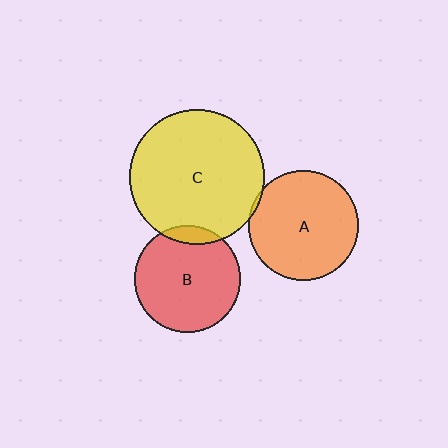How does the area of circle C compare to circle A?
Approximately 1.5 times.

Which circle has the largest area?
Circle C (yellow).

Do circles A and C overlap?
Yes.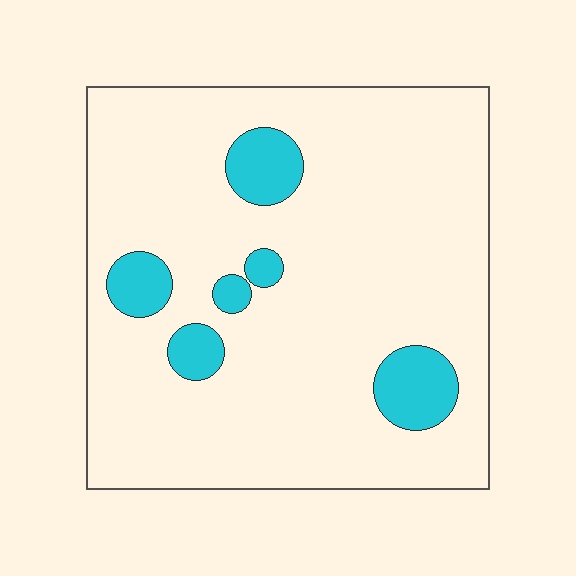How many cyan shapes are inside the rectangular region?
6.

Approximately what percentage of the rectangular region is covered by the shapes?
Approximately 10%.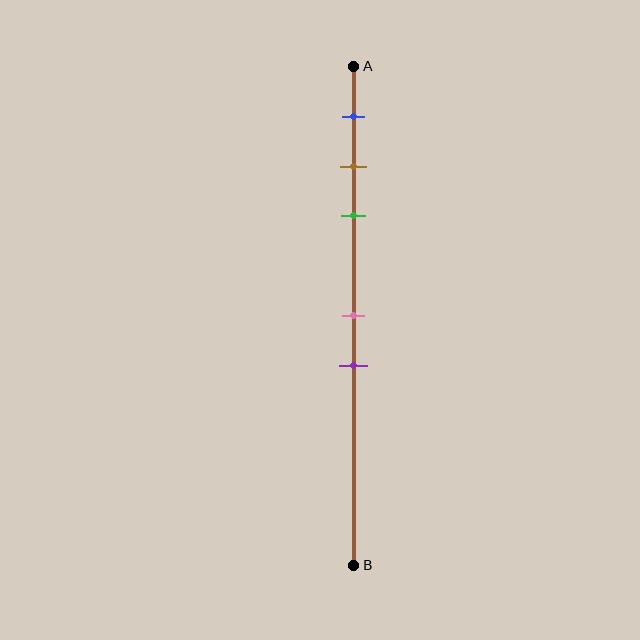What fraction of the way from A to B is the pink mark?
The pink mark is approximately 50% (0.5) of the way from A to B.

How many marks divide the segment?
There are 5 marks dividing the segment.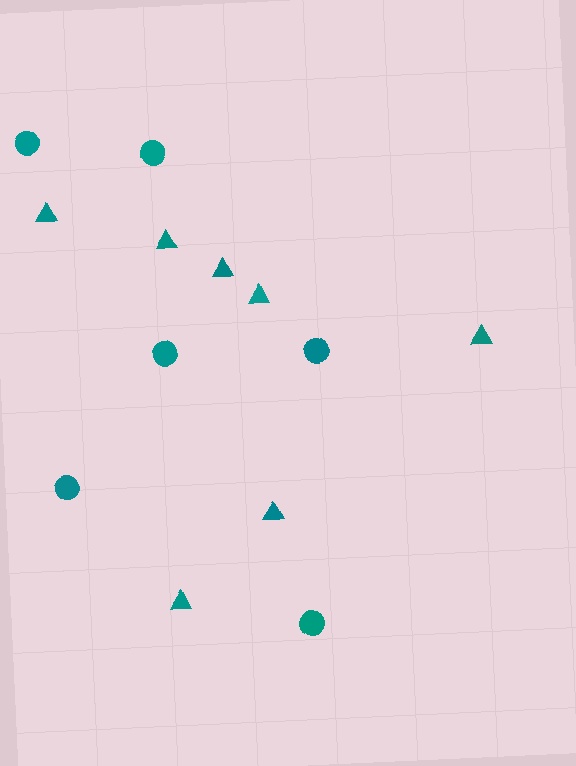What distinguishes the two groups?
There are 2 groups: one group of triangles (7) and one group of circles (6).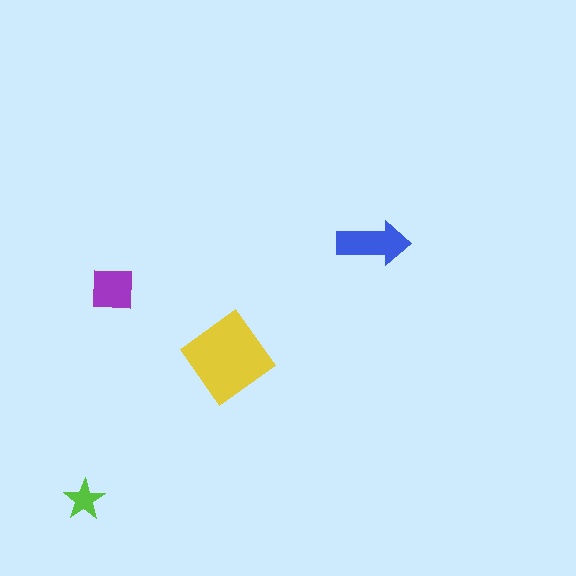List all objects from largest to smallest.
The yellow diamond, the blue arrow, the purple square, the lime star.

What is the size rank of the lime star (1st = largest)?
4th.